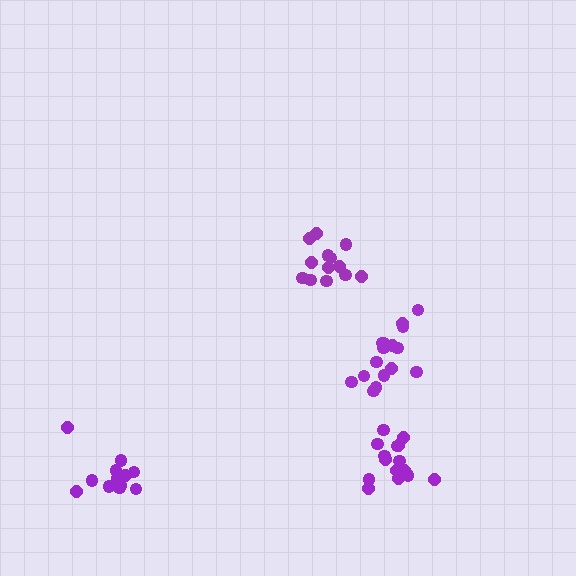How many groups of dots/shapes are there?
There are 4 groups.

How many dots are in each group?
Group 1: 13 dots, Group 2: 16 dots, Group 3: 15 dots, Group 4: 12 dots (56 total).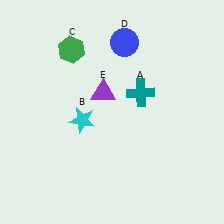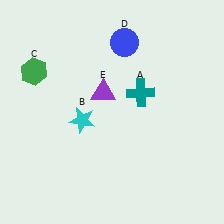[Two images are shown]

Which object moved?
The green hexagon (C) moved left.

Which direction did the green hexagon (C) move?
The green hexagon (C) moved left.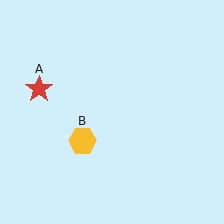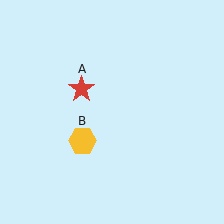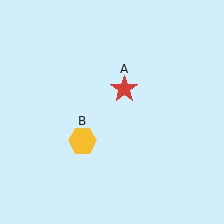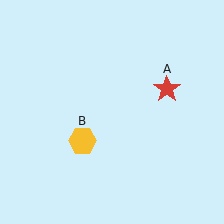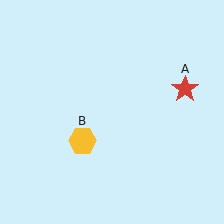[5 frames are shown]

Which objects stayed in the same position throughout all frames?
Yellow hexagon (object B) remained stationary.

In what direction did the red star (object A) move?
The red star (object A) moved right.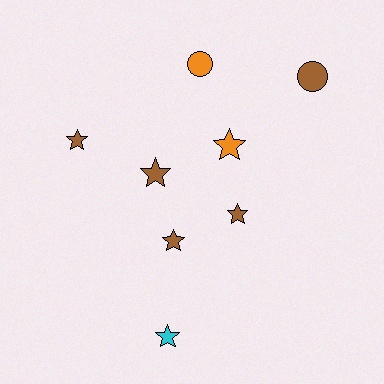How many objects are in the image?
There are 8 objects.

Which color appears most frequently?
Brown, with 5 objects.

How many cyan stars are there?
There is 1 cyan star.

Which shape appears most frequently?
Star, with 6 objects.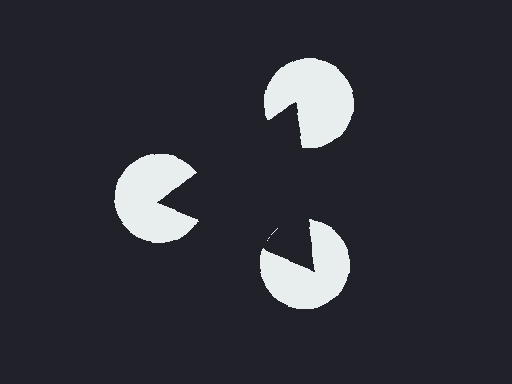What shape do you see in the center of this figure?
An illusory triangle — its edges are inferred from the aligned wedge cuts in the pac-man discs, not physically drawn.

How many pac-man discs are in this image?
There are 3 — one at each vertex of the illusory triangle.